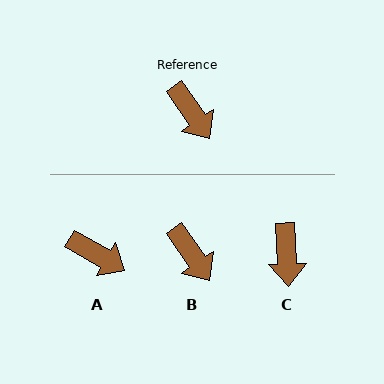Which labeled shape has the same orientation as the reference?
B.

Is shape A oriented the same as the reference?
No, it is off by about 26 degrees.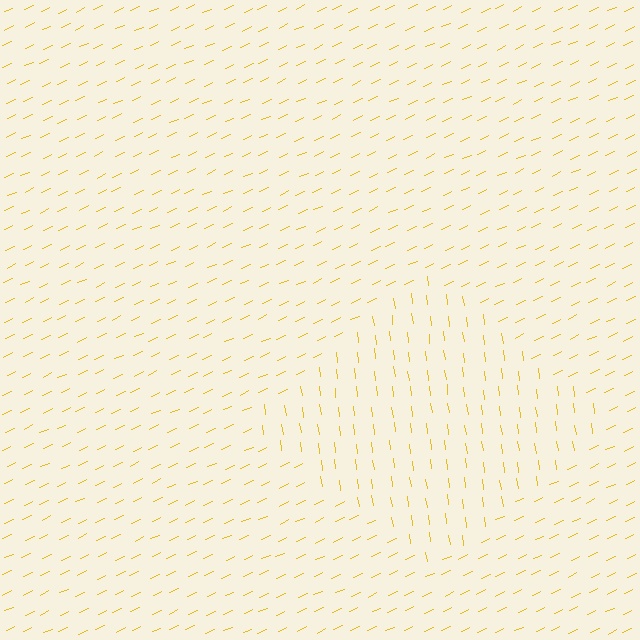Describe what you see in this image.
The image is filled with small yellow line segments. A diamond region in the image has lines oriented differently from the surrounding lines, creating a visible texture boundary.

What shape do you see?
I see a diamond.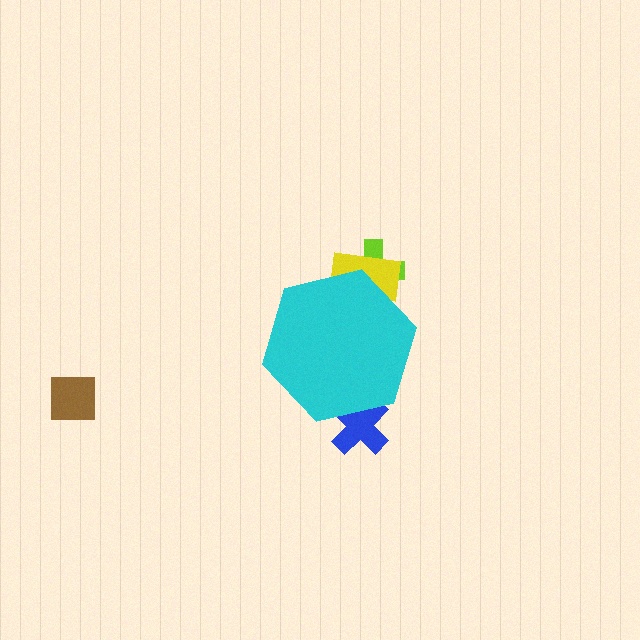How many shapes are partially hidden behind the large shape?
3 shapes are partially hidden.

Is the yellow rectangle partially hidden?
Yes, the yellow rectangle is partially hidden behind the cyan hexagon.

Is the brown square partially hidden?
No, the brown square is fully visible.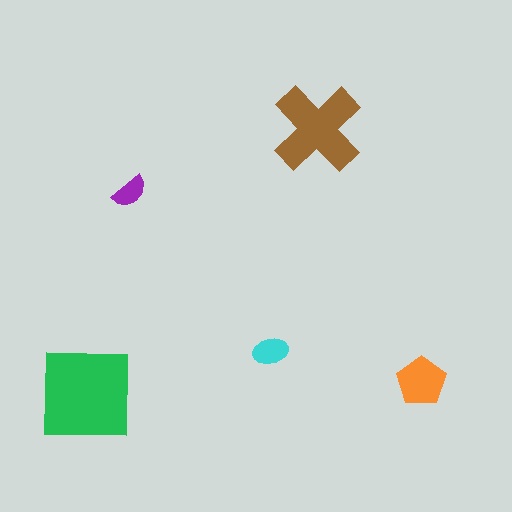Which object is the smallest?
The purple semicircle.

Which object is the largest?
The green square.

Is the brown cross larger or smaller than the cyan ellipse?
Larger.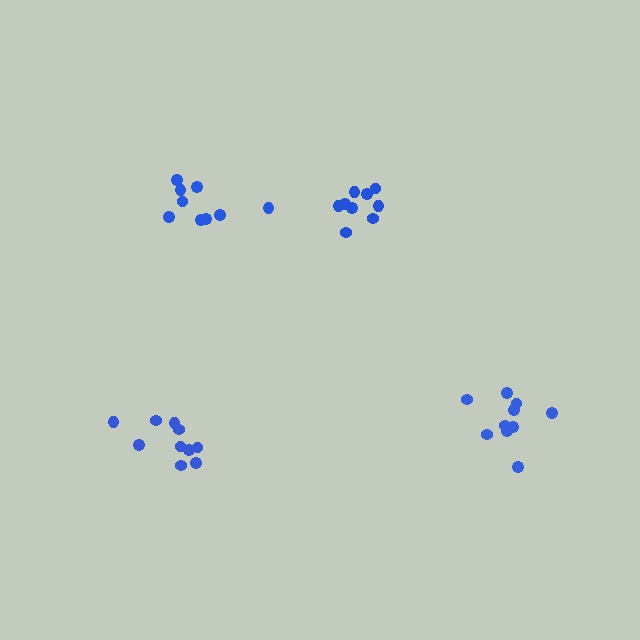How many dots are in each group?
Group 1: 9 dots, Group 2: 9 dots, Group 3: 10 dots, Group 4: 10 dots (38 total).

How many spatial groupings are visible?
There are 4 spatial groupings.